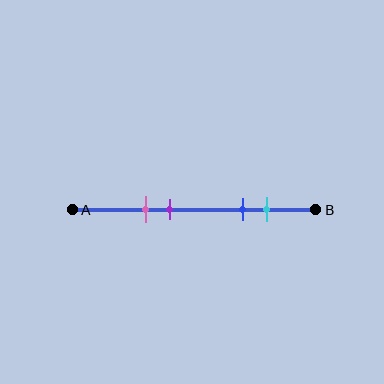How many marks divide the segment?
There are 4 marks dividing the segment.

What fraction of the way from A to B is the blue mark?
The blue mark is approximately 70% (0.7) of the way from A to B.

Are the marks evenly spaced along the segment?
No, the marks are not evenly spaced.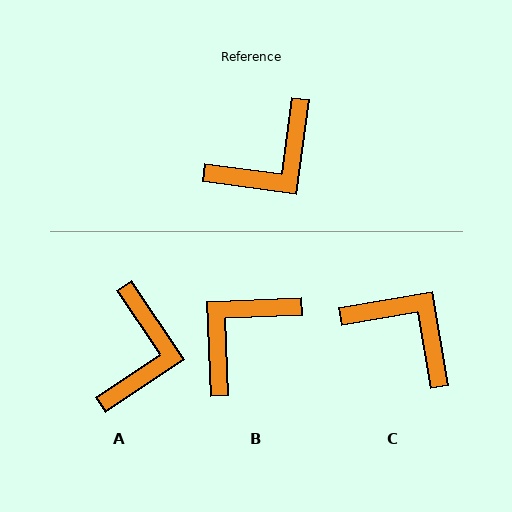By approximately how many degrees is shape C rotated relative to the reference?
Approximately 107 degrees counter-clockwise.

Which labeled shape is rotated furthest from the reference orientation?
B, about 170 degrees away.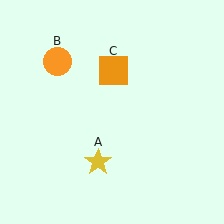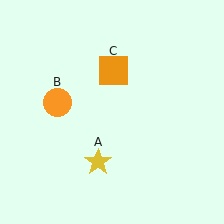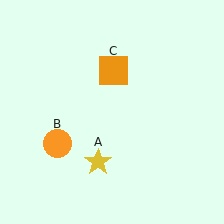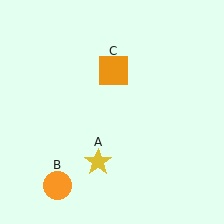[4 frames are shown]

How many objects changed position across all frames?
1 object changed position: orange circle (object B).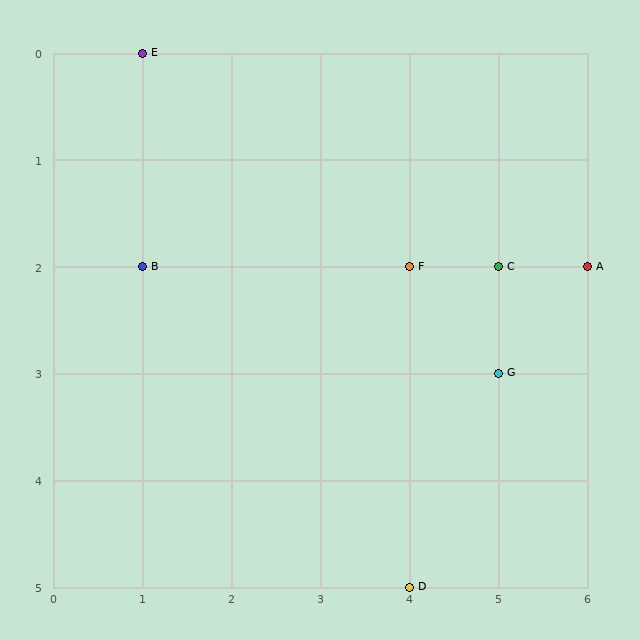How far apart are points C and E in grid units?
Points C and E are 4 columns and 2 rows apart (about 4.5 grid units diagonally).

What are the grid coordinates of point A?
Point A is at grid coordinates (6, 2).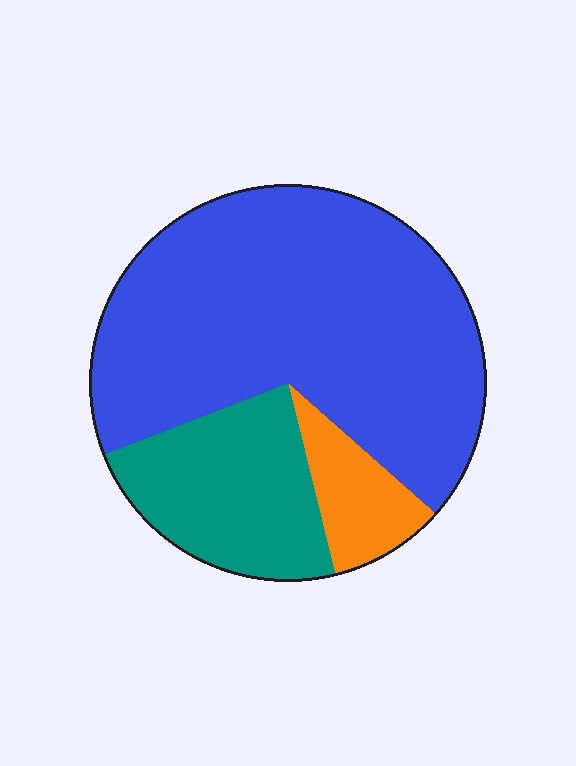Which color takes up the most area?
Blue, at roughly 70%.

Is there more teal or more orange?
Teal.